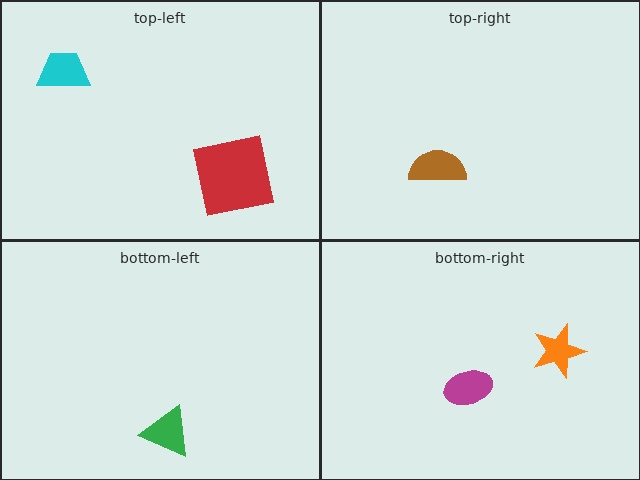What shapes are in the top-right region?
The brown semicircle.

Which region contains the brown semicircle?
The top-right region.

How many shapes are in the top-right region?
1.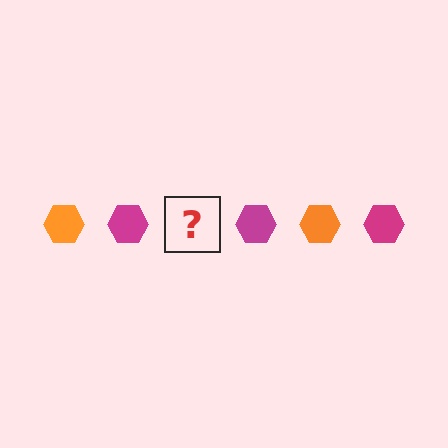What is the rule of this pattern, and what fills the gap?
The rule is that the pattern cycles through orange, magenta hexagons. The gap should be filled with an orange hexagon.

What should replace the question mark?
The question mark should be replaced with an orange hexagon.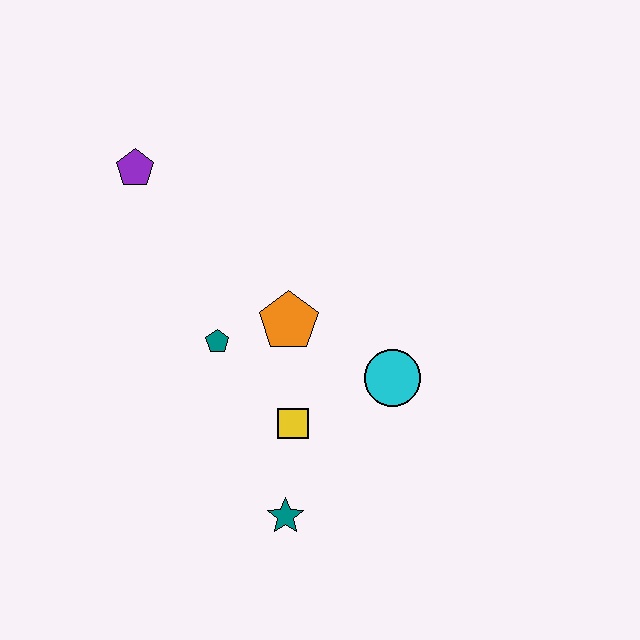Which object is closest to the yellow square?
The teal star is closest to the yellow square.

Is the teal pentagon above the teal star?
Yes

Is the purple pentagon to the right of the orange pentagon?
No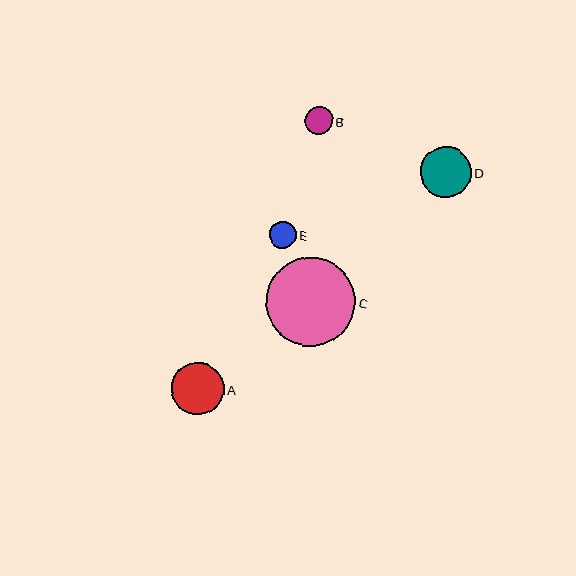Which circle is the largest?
Circle C is the largest with a size of approximately 89 pixels.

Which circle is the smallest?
Circle E is the smallest with a size of approximately 26 pixels.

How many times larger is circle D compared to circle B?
Circle D is approximately 1.8 times the size of circle B.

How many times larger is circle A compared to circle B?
Circle A is approximately 1.9 times the size of circle B.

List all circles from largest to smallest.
From largest to smallest: C, A, D, B, E.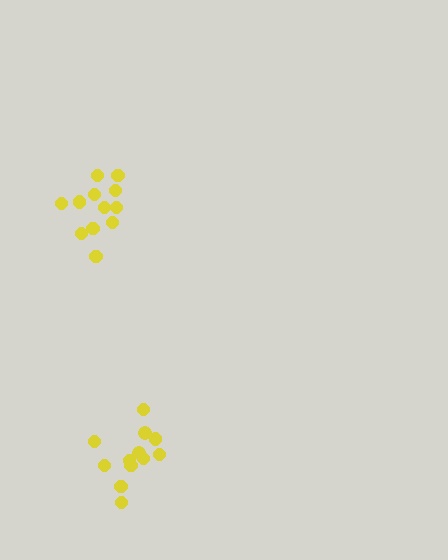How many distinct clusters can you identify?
There are 2 distinct clusters.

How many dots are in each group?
Group 1: 12 dots, Group 2: 12 dots (24 total).